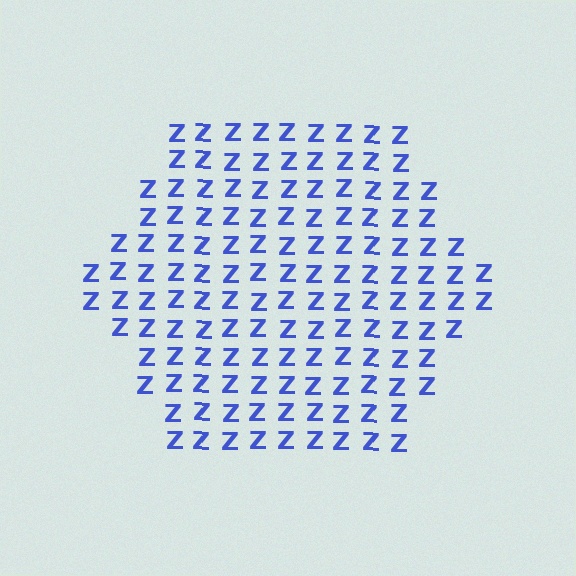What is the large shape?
The large shape is a hexagon.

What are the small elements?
The small elements are letter Z's.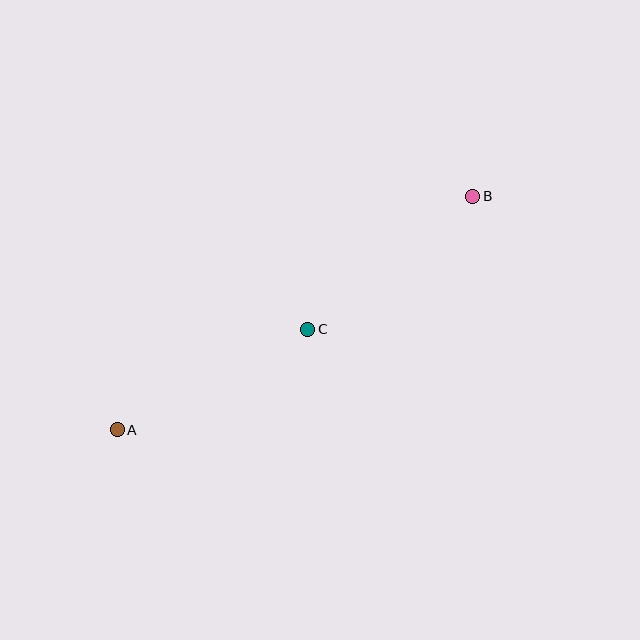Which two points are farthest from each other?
Points A and B are farthest from each other.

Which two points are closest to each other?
Points B and C are closest to each other.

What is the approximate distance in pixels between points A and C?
The distance between A and C is approximately 216 pixels.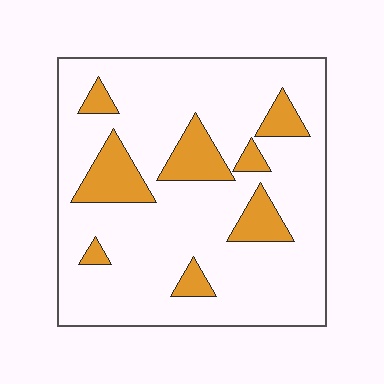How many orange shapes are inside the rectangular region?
8.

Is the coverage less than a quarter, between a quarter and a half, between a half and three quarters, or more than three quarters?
Less than a quarter.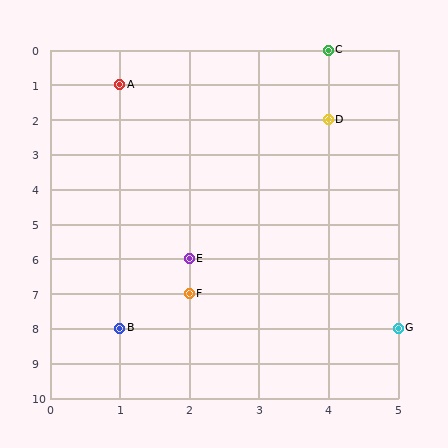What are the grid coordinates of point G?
Point G is at grid coordinates (5, 8).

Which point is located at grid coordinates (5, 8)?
Point G is at (5, 8).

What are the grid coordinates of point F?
Point F is at grid coordinates (2, 7).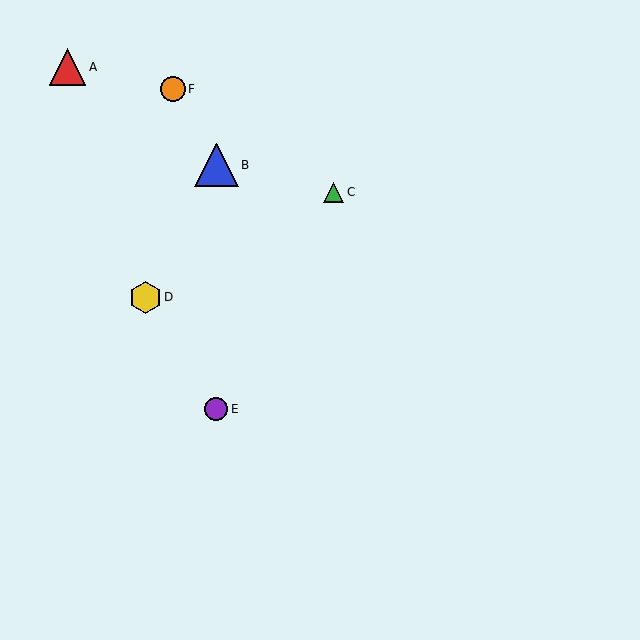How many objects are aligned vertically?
2 objects (B, E) are aligned vertically.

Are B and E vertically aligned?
Yes, both are at x≈216.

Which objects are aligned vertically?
Objects B, E are aligned vertically.